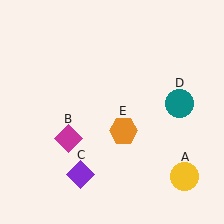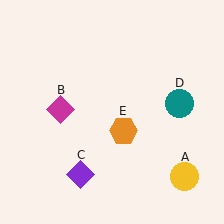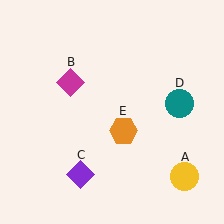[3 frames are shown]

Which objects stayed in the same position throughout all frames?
Yellow circle (object A) and purple diamond (object C) and teal circle (object D) and orange hexagon (object E) remained stationary.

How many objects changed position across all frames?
1 object changed position: magenta diamond (object B).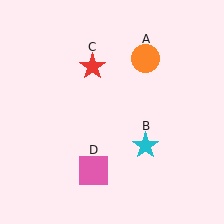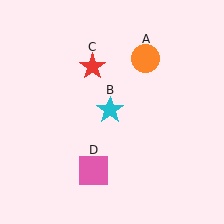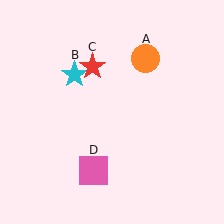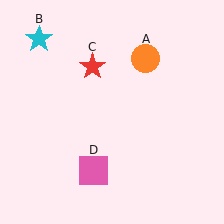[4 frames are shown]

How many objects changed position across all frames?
1 object changed position: cyan star (object B).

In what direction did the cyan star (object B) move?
The cyan star (object B) moved up and to the left.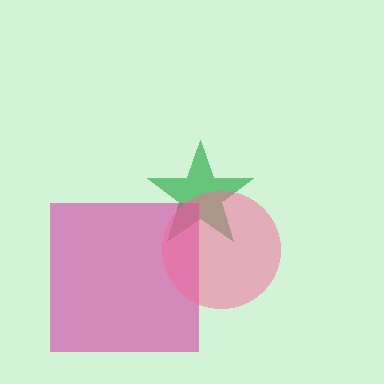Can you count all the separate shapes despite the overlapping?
Yes, there are 3 separate shapes.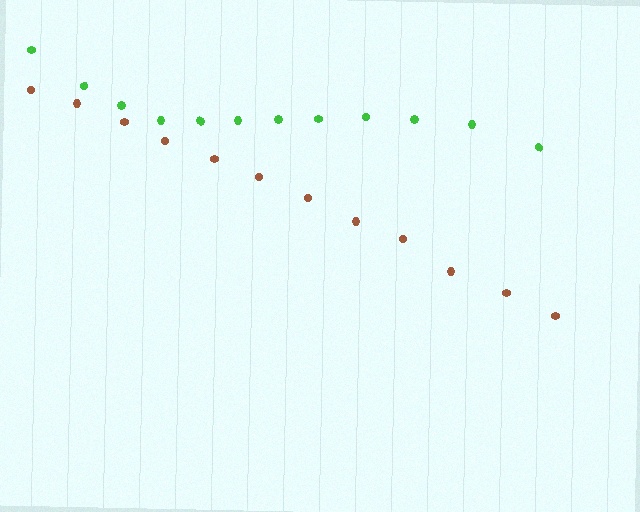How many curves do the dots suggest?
There are 2 distinct paths.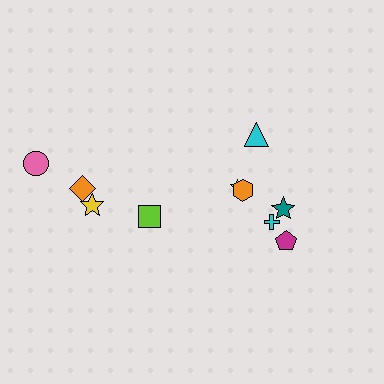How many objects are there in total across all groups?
There are 10 objects.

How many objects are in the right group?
There are 6 objects.